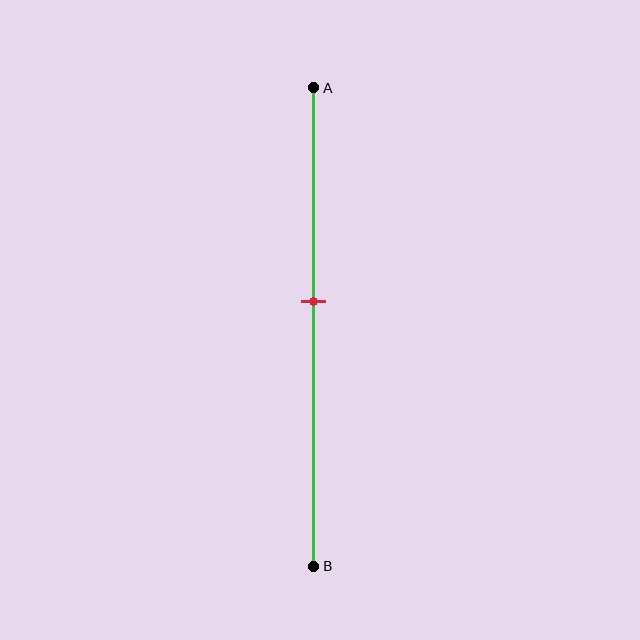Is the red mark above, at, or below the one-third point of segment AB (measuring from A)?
The red mark is below the one-third point of segment AB.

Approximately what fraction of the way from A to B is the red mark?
The red mark is approximately 45% of the way from A to B.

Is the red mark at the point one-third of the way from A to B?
No, the mark is at about 45% from A, not at the 33% one-third point.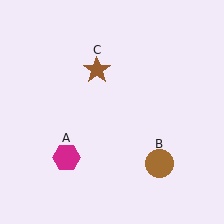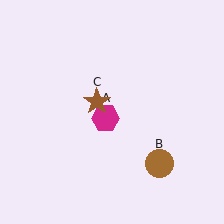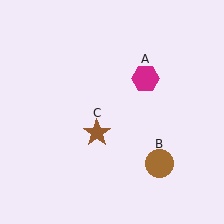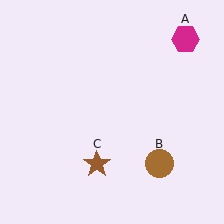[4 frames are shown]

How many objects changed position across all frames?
2 objects changed position: magenta hexagon (object A), brown star (object C).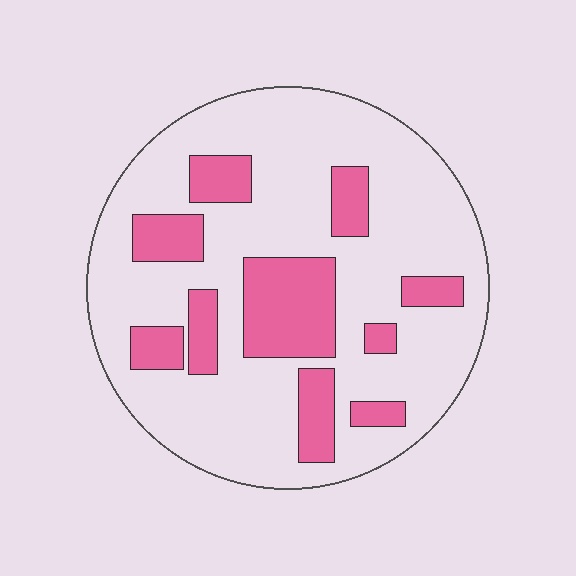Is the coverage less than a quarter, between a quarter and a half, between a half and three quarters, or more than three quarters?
Less than a quarter.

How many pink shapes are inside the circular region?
10.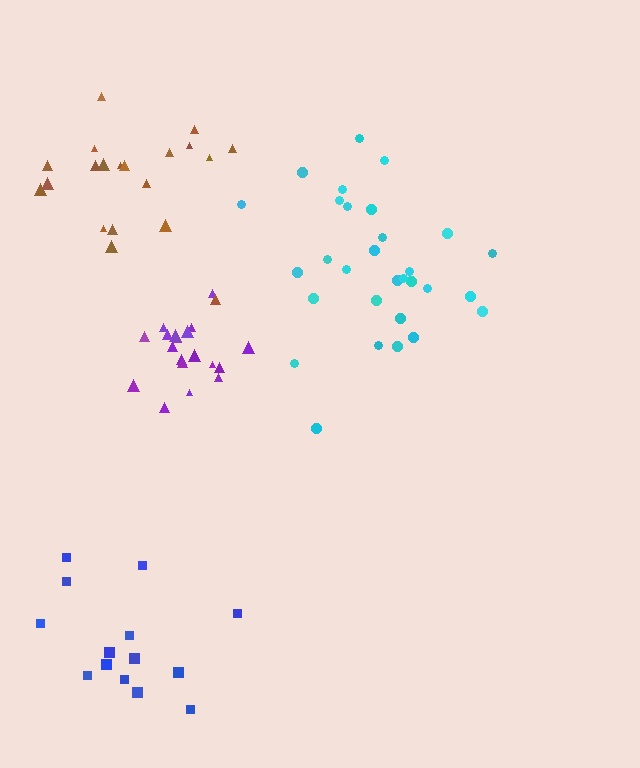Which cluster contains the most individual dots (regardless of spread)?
Cyan (30).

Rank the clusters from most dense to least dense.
purple, brown, cyan, blue.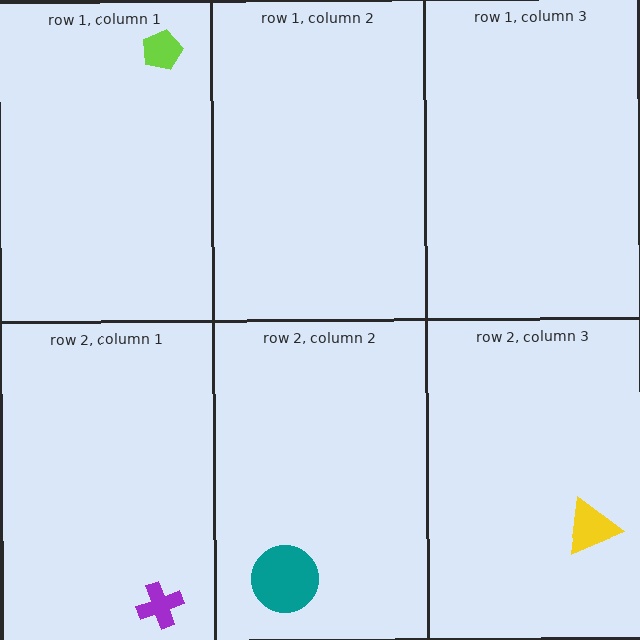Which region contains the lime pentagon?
The row 1, column 1 region.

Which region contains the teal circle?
The row 2, column 2 region.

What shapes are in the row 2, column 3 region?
The yellow triangle.